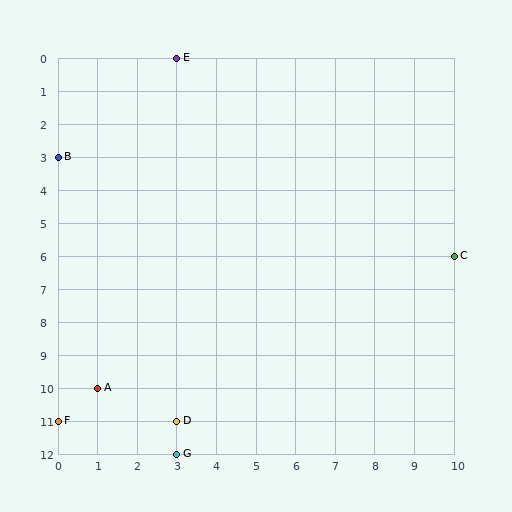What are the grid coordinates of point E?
Point E is at grid coordinates (3, 0).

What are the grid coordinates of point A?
Point A is at grid coordinates (1, 10).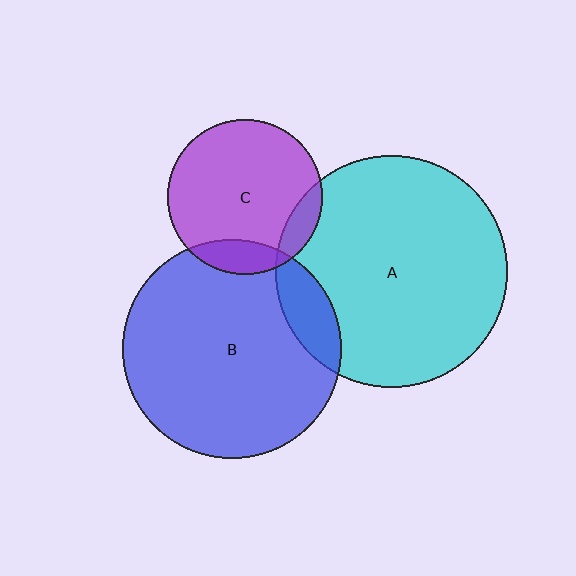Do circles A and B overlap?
Yes.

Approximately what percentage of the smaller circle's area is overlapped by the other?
Approximately 10%.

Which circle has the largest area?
Circle A (cyan).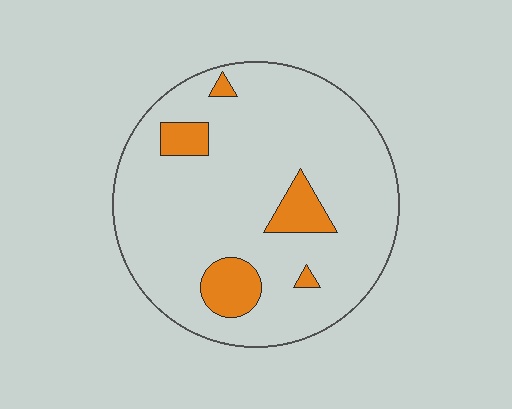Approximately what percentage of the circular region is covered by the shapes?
Approximately 10%.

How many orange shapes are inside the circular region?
5.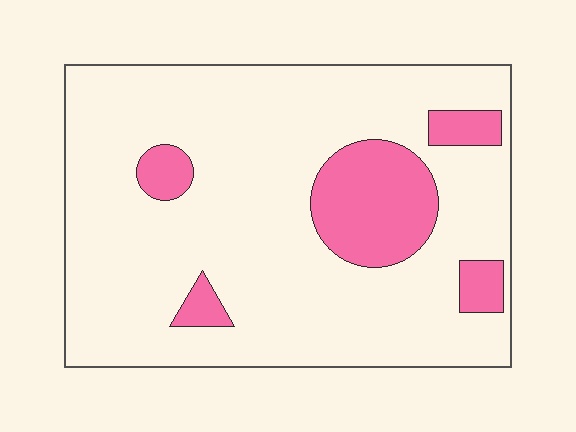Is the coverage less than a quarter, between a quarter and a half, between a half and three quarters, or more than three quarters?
Less than a quarter.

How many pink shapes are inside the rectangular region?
5.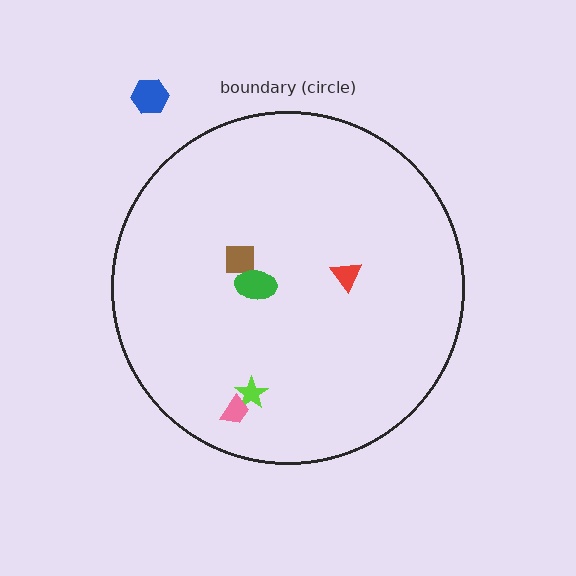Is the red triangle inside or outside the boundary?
Inside.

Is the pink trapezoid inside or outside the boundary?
Inside.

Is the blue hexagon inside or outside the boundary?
Outside.